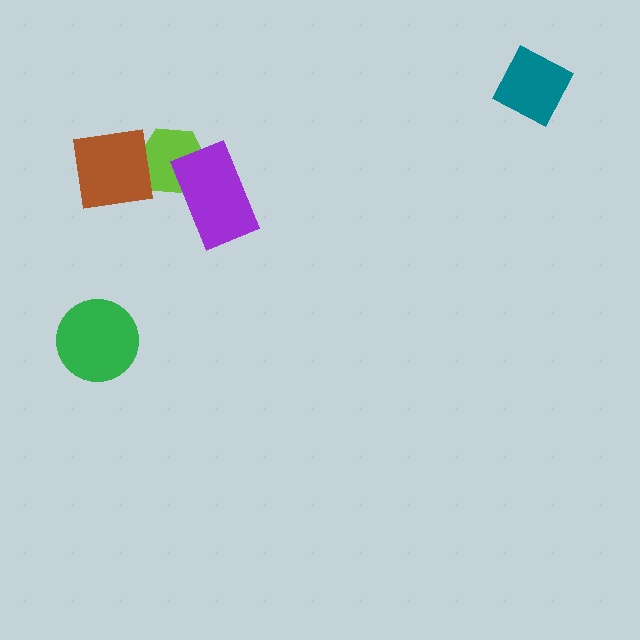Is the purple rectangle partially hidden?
No, no other shape covers it.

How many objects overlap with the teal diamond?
0 objects overlap with the teal diamond.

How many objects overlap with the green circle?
0 objects overlap with the green circle.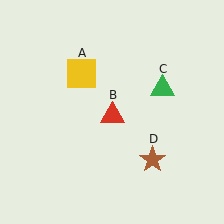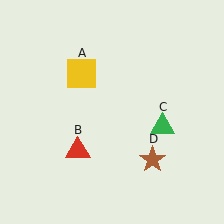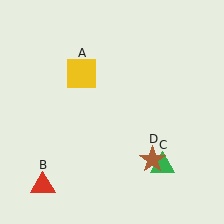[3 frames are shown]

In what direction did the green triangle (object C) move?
The green triangle (object C) moved down.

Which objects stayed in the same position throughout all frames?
Yellow square (object A) and brown star (object D) remained stationary.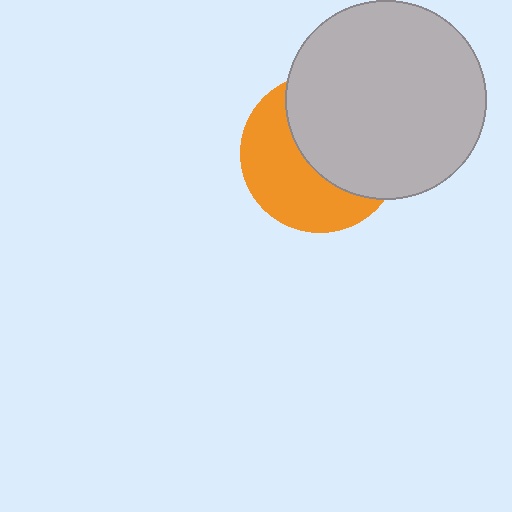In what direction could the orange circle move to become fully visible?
The orange circle could move toward the lower-left. That would shift it out from behind the light gray circle entirely.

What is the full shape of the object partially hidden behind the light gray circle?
The partially hidden object is an orange circle.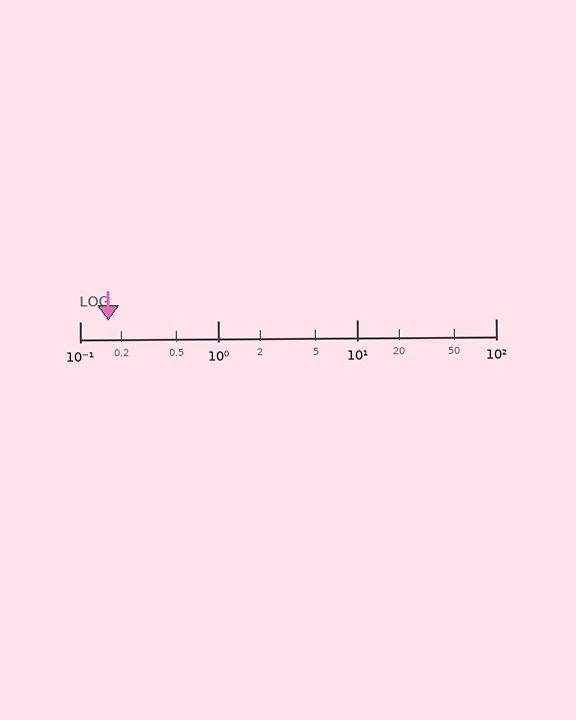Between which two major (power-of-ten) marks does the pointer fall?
The pointer is between 0.1 and 1.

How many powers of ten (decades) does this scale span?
The scale spans 3 decades, from 0.1 to 100.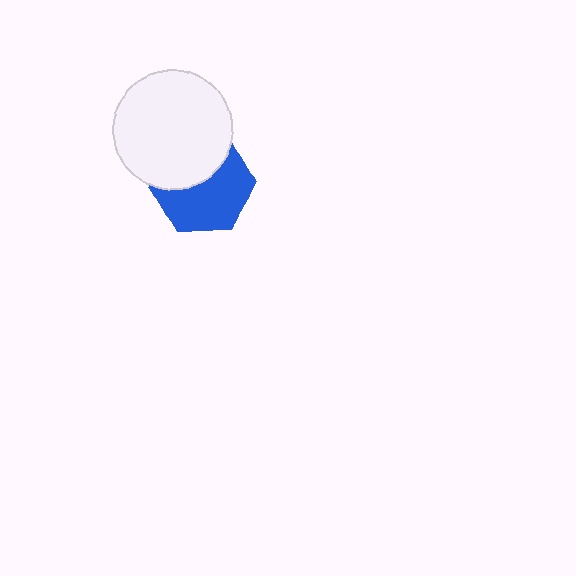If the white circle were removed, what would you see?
You would see the complete blue hexagon.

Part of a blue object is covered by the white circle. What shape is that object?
It is a hexagon.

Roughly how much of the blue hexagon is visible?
About half of it is visible (roughly 61%).